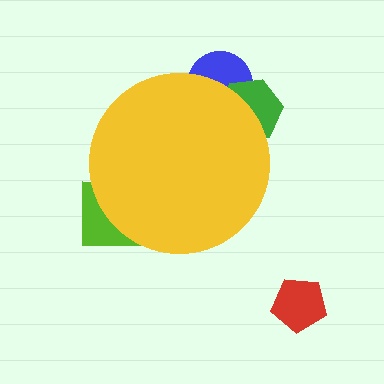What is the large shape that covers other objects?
A yellow circle.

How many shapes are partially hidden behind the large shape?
3 shapes are partially hidden.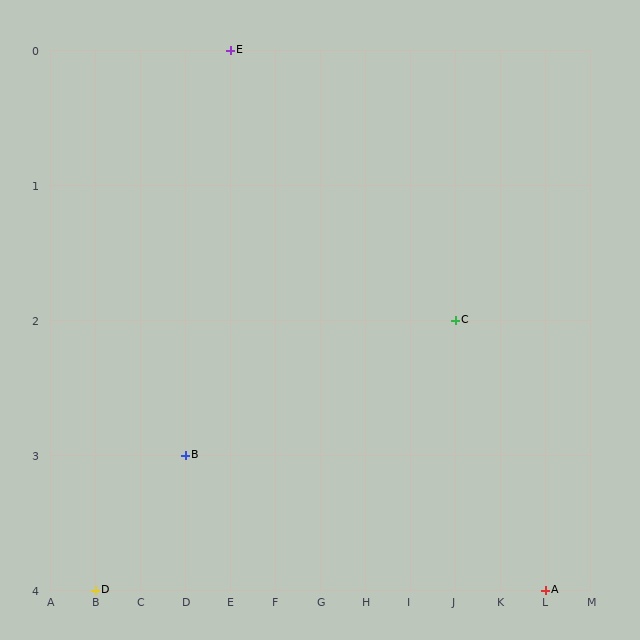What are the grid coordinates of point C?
Point C is at grid coordinates (J, 2).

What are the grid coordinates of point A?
Point A is at grid coordinates (L, 4).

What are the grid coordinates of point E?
Point E is at grid coordinates (E, 0).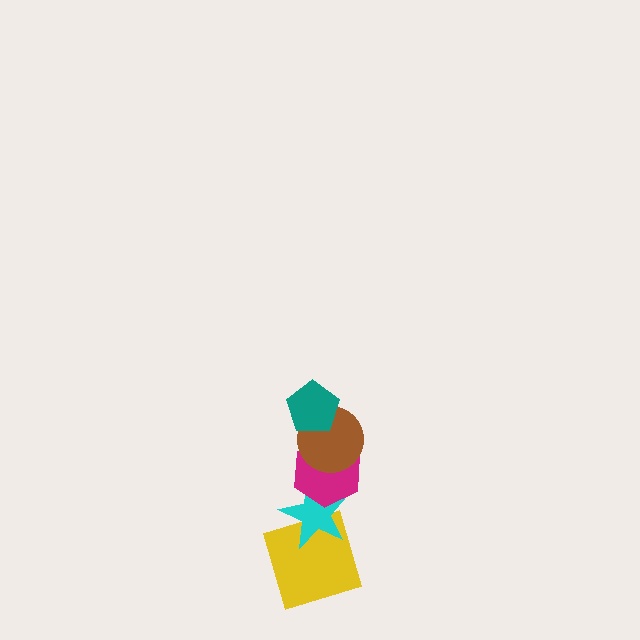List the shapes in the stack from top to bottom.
From top to bottom: the teal pentagon, the brown circle, the magenta hexagon, the cyan star, the yellow square.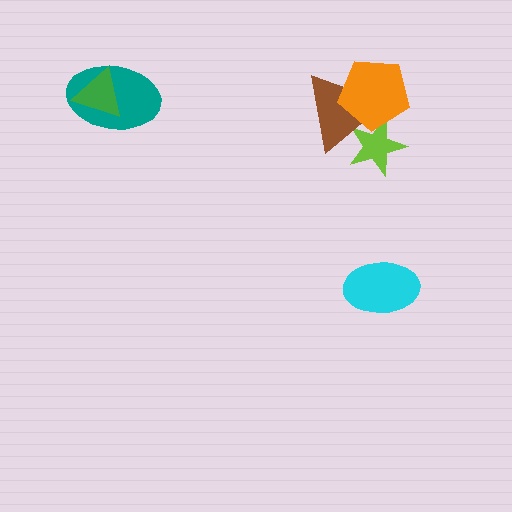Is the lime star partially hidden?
Yes, it is partially covered by another shape.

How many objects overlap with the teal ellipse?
1 object overlaps with the teal ellipse.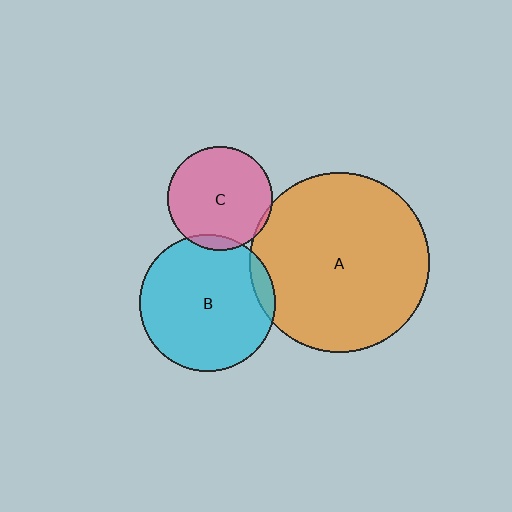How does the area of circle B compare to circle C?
Approximately 1.7 times.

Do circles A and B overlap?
Yes.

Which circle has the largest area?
Circle A (orange).